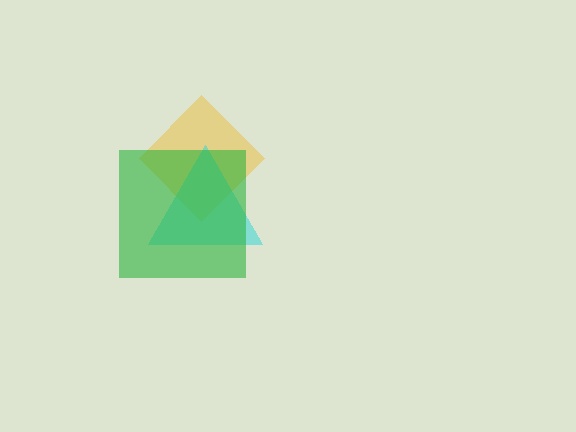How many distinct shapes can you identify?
There are 3 distinct shapes: a yellow diamond, a cyan triangle, a green square.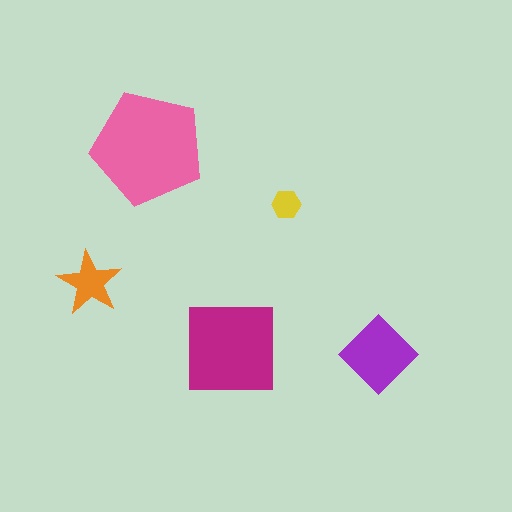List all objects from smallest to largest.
The yellow hexagon, the orange star, the purple diamond, the magenta square, the pink pentagon.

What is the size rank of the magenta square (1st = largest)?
2nd.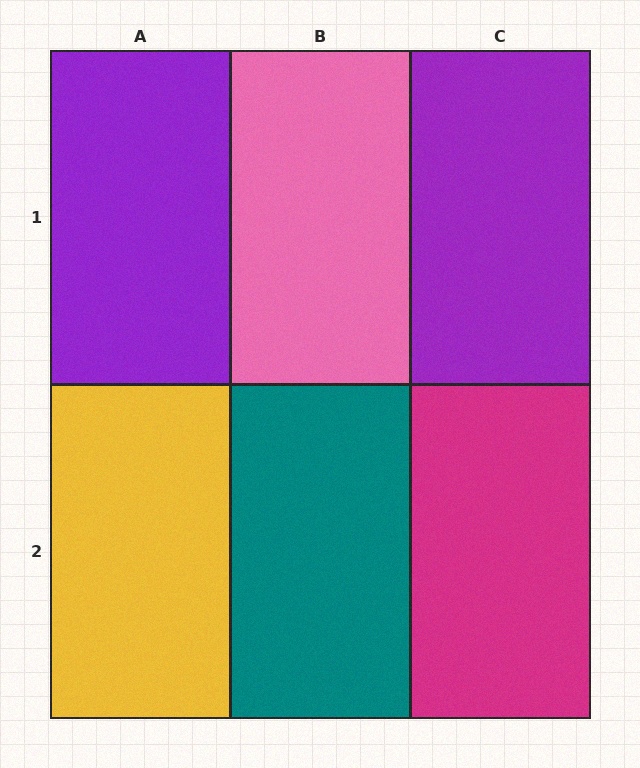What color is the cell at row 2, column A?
Yellow.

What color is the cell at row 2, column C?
Magenta.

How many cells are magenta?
1 cell is magenta.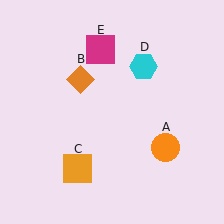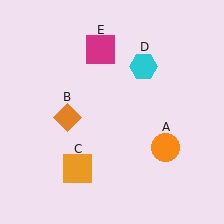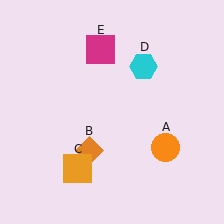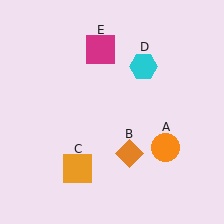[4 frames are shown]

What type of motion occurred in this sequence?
The orange diamond (object B) rotated counterclockwise around the center of the scene.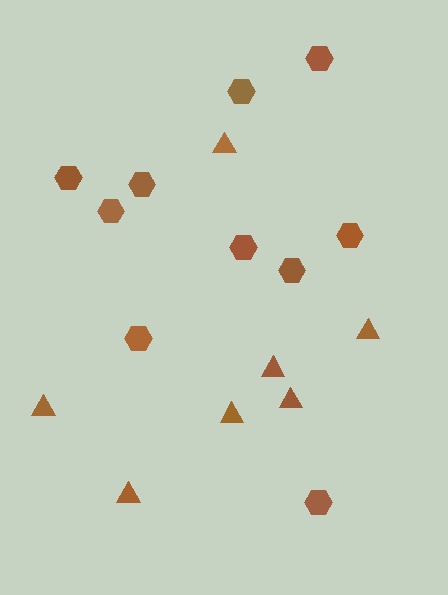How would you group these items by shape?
There are 2 groups: one group of hexagons (10) and one group of triangles (7).